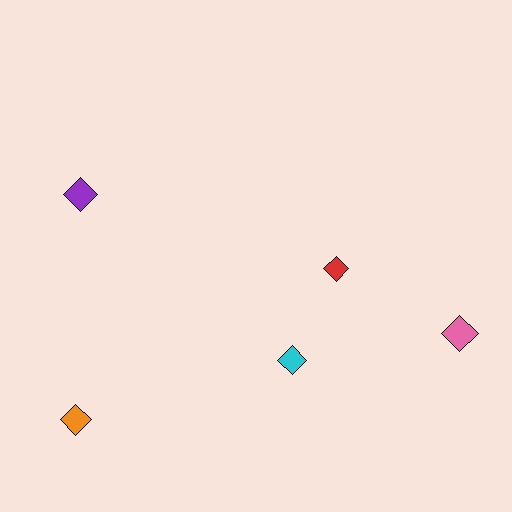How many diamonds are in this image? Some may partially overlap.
There are 5 diamonds.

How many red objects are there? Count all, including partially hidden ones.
There is 1 red object.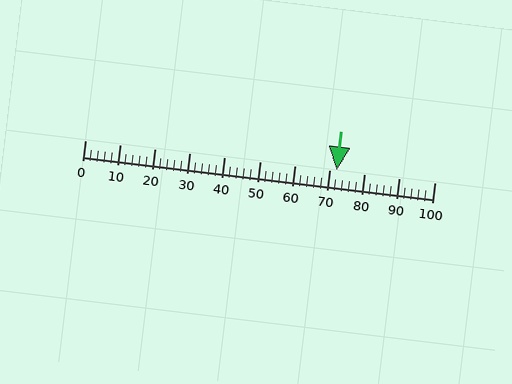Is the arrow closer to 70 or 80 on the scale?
The arrow is closer to 70.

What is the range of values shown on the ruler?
The ruler shows values from 0 to 100.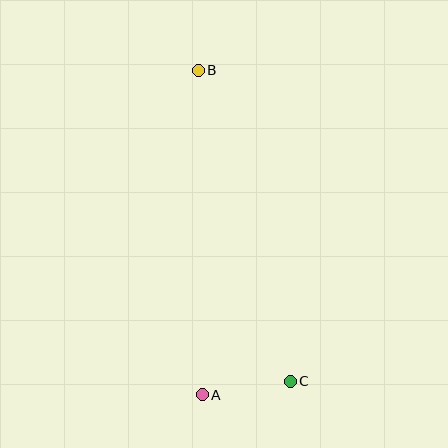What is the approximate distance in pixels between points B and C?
The distance between B and C is approximately 324 pixels.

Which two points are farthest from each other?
Points A and B are farthest from each other.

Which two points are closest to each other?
Points A and C are closest to each other.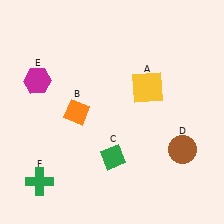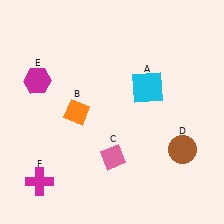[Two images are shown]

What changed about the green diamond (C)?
In Image 1, C is green. In Image 2, it changed to pink.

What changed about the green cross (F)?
In Image 1, F is green. In Image 2, it changed to magenta.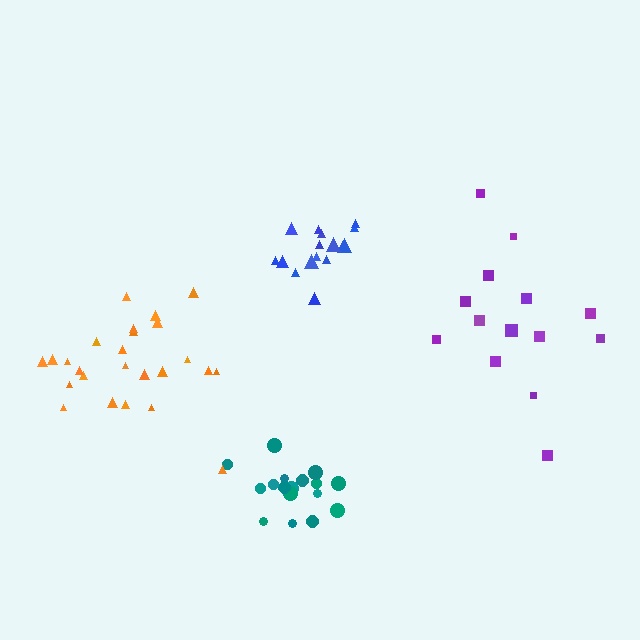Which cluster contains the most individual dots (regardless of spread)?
Orange (25).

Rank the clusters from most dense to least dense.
blue, teal, orange, purple.